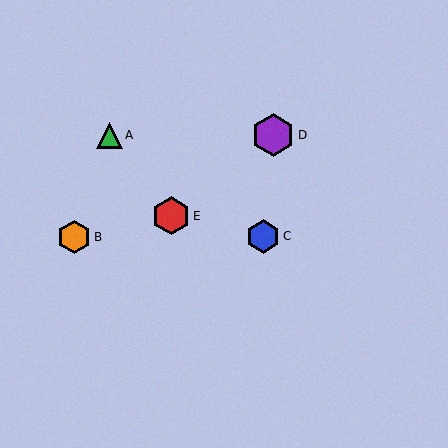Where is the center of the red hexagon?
The center of the red hexagon is at (171, 216).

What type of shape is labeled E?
Shape E is a red hexagon.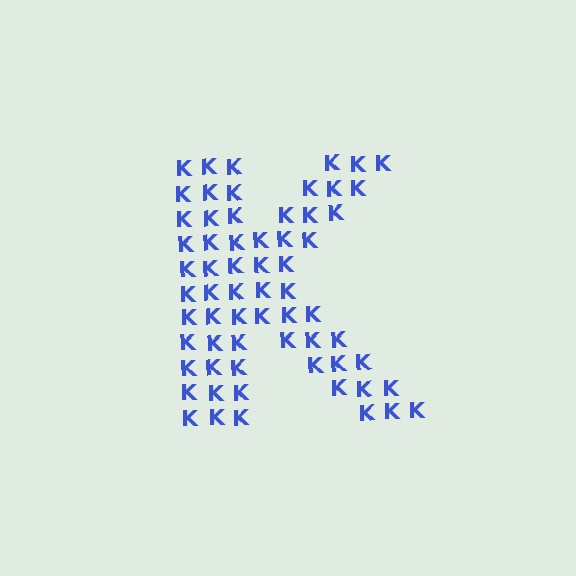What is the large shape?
The large shape is the letter K.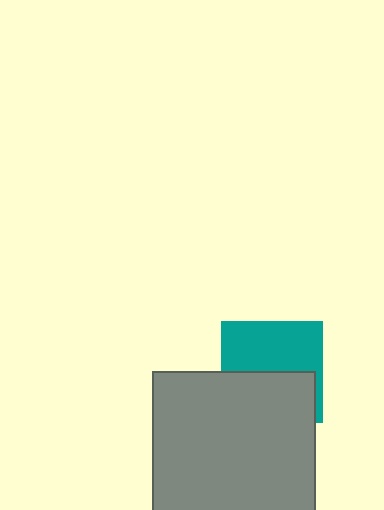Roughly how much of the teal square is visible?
About half of it is visible (roughly 53%).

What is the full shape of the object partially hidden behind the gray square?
The partially hidden object is a teal square.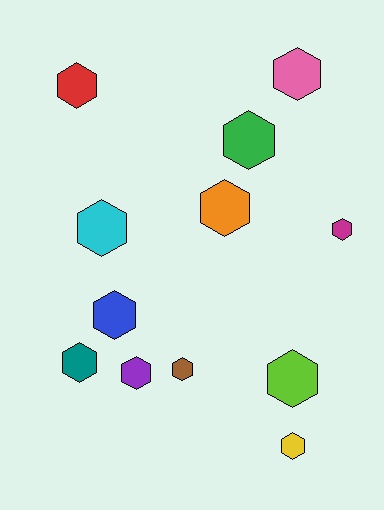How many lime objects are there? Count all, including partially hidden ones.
There is 1 lime object.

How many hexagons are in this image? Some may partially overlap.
There are 12 hexagons.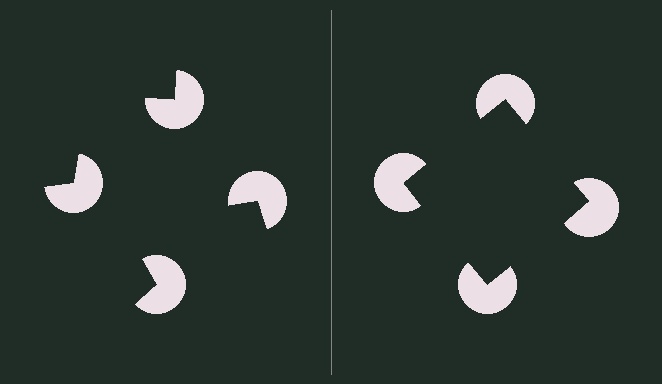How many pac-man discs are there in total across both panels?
8 — 4 on each side.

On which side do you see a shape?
An illusory square appears on the right side. On the left side the wedge cuts are rotated, so no coherent shape forms.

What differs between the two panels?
The pac-man discs are positioned identically on both sides; only the wedge orientations differ. On the right they align to a square; on the left they are misaligned.